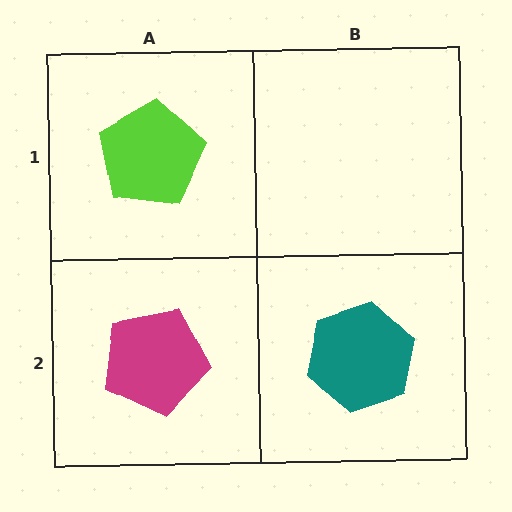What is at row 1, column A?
A lime pentagon.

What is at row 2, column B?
A teal hexagon.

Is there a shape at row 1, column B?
No, that cell is empty.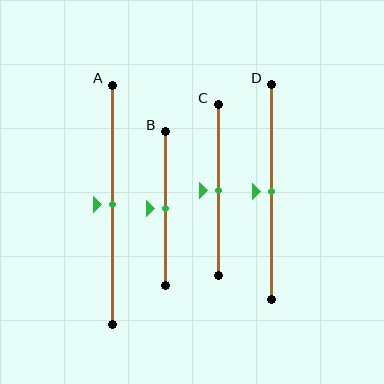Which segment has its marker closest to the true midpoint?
Segment A has its marker closest to the true midpoint.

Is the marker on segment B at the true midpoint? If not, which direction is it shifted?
Yes, the marker on segment B is at the true midpoint.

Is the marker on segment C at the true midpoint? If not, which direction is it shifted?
Yes, the marker on segment C is at the true midpoint.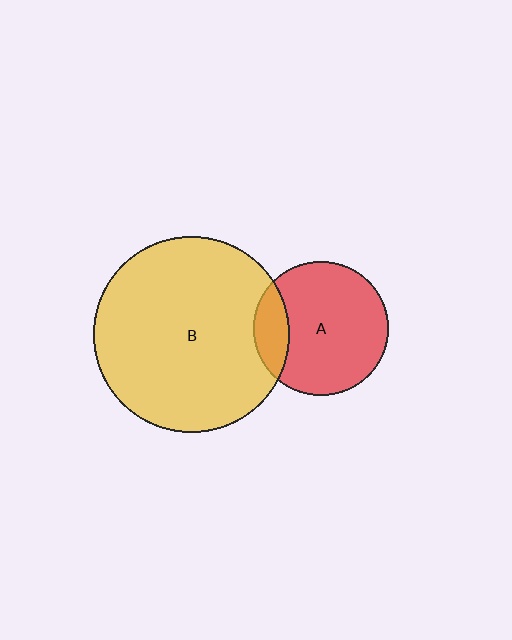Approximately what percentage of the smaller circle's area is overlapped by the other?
Approximately 15%.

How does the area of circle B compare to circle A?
Approximately 2.1 times.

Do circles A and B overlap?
Yes.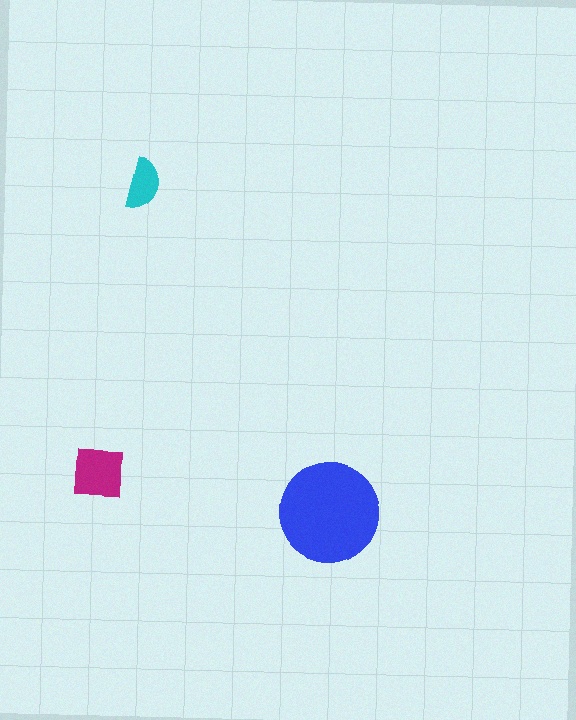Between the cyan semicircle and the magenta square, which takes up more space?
The magenta square.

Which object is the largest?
The blue circle.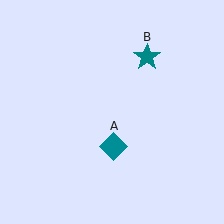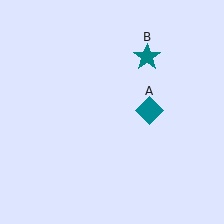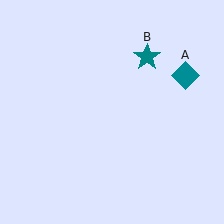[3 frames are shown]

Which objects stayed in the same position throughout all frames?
Teal star (object B) remained stationary.